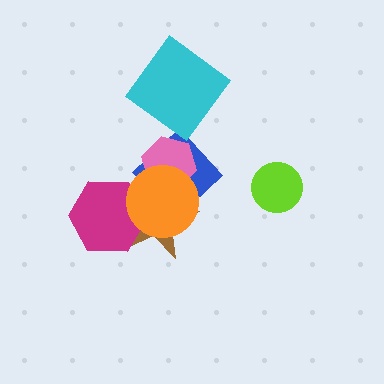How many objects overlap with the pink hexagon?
3 objects overlap with the pink hexagon.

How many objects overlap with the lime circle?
0 objects overlap with the lime circle.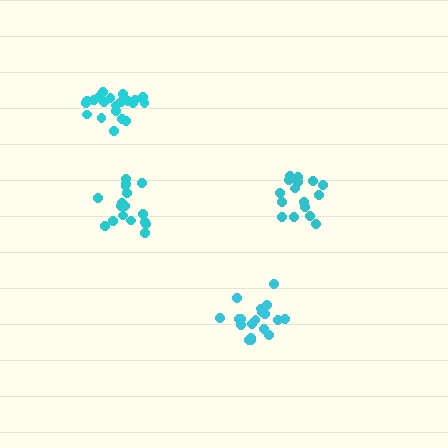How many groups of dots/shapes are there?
There are 4 groups.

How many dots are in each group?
Group 1: 16 dots, Group 2: 21 dots, Group 3: 17 dots, Group 4: 20 dots (74 total).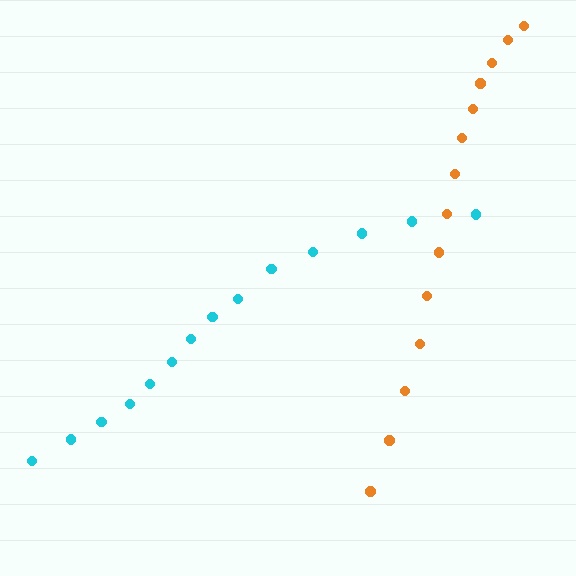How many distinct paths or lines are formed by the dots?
There are 2 distinct paths.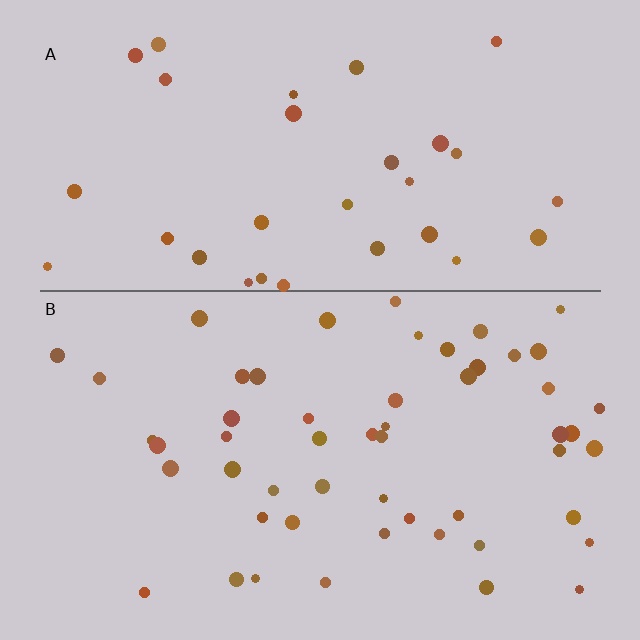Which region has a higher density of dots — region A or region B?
B (the bottom).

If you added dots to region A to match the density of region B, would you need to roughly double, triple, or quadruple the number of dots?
Approximately double.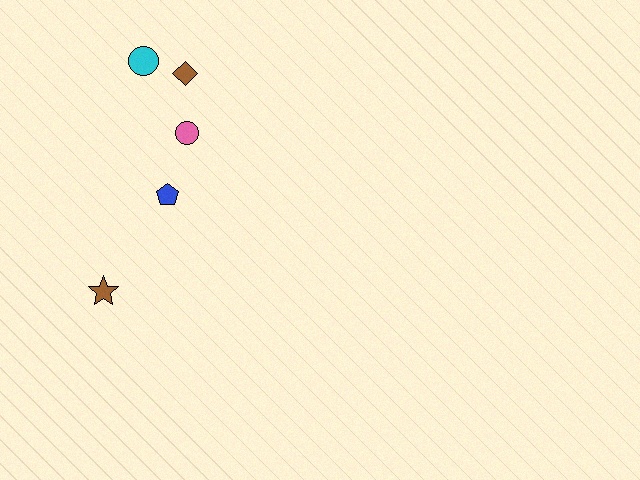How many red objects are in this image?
There are no red objects.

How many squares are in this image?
There are no squares.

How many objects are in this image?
There are 5 objects.